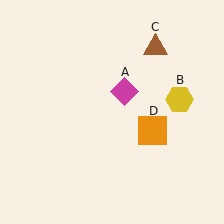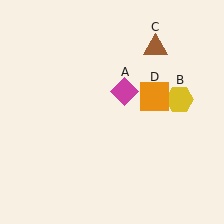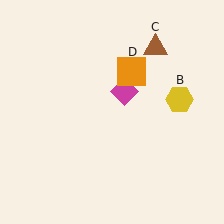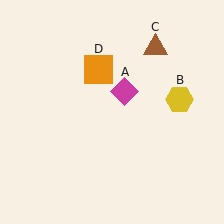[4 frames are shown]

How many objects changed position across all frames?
1 object changed position: orange square (object D).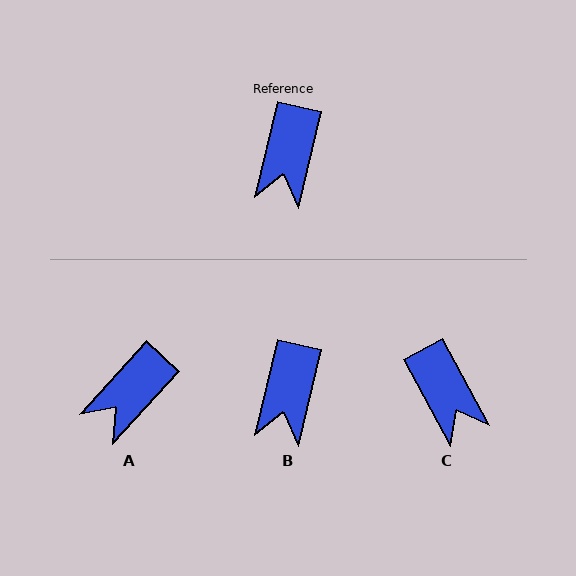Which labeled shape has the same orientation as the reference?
B.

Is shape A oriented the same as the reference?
No, it is off by about 29 degrees.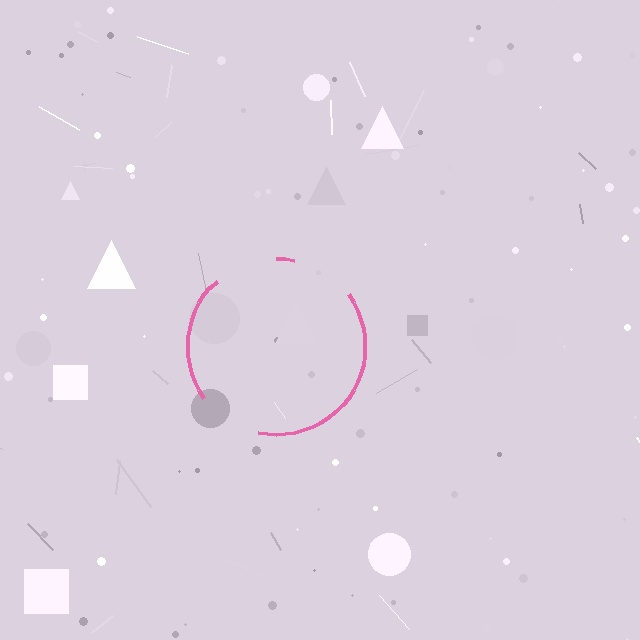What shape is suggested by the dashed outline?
The dashed outline suggests a circle.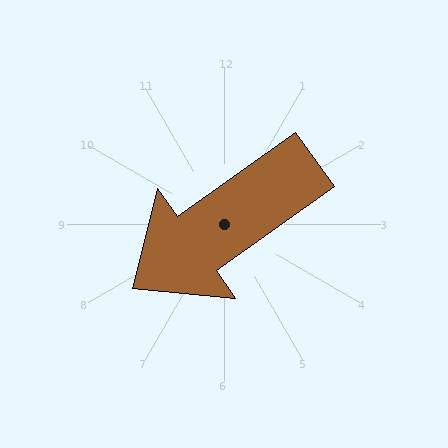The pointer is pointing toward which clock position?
Roughly 8 o'clock.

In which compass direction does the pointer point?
Southwest.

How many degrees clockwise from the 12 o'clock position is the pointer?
Approximately 235 degrees.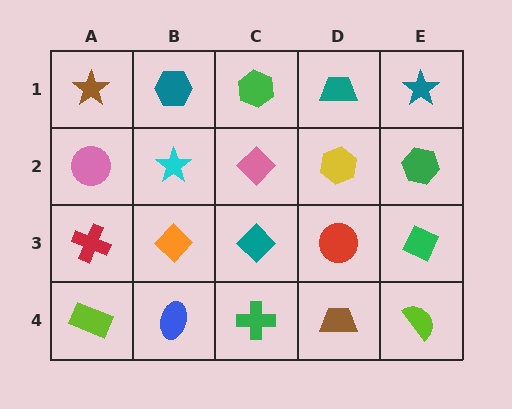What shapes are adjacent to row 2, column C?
A green hexagon (row 1, column C), a teal diamond (row 3, column C), a cyan star (row 2, column B), a yellow hexagon (row 2, column D).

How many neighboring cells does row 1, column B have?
3.